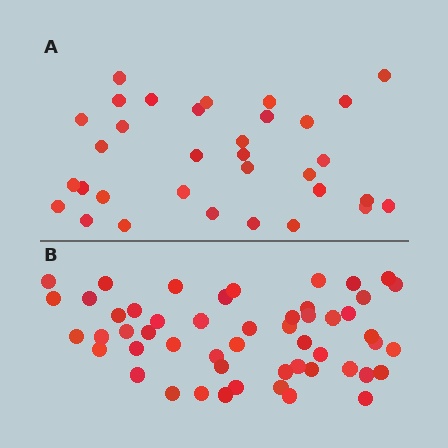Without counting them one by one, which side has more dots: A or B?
Region B (the bottom region) has more dots.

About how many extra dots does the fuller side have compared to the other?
Region B has approximately 20 more dots than region A.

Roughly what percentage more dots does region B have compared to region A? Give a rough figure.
About 60% more.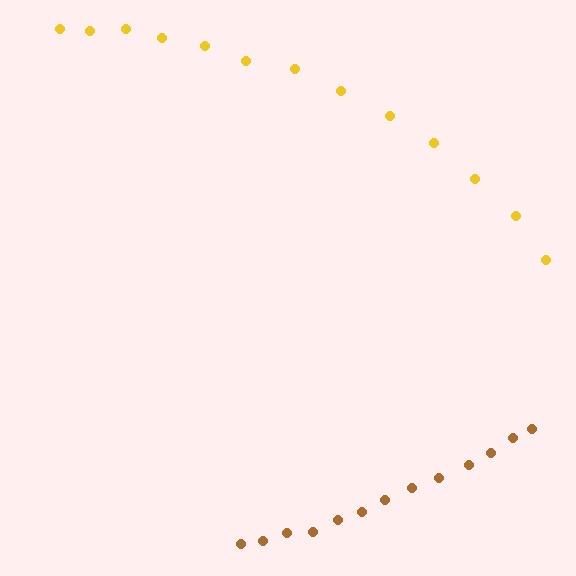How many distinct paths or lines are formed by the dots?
There are 2 distinct paths.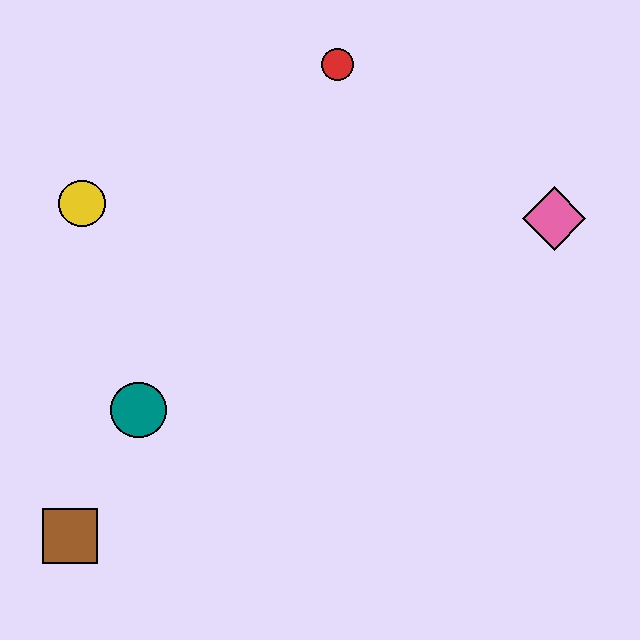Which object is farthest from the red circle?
The brown square is farthest from the red circle.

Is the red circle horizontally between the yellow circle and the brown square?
No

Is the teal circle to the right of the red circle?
No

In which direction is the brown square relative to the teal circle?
The brown square is below the teal circle.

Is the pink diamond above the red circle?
No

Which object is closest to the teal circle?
The brown square is closest to the teal circle.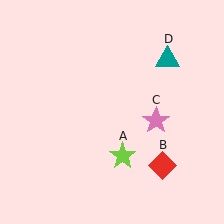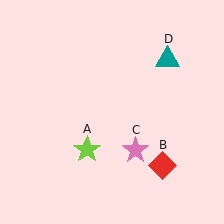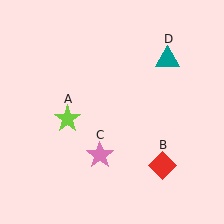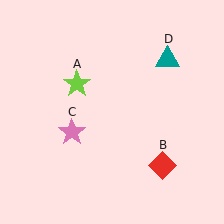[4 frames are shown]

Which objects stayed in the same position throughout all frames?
Red diamond (object B) and teal triangle (object D) remained stationary.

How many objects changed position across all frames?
2 objects changed position: lime star (object A), pink star (object C).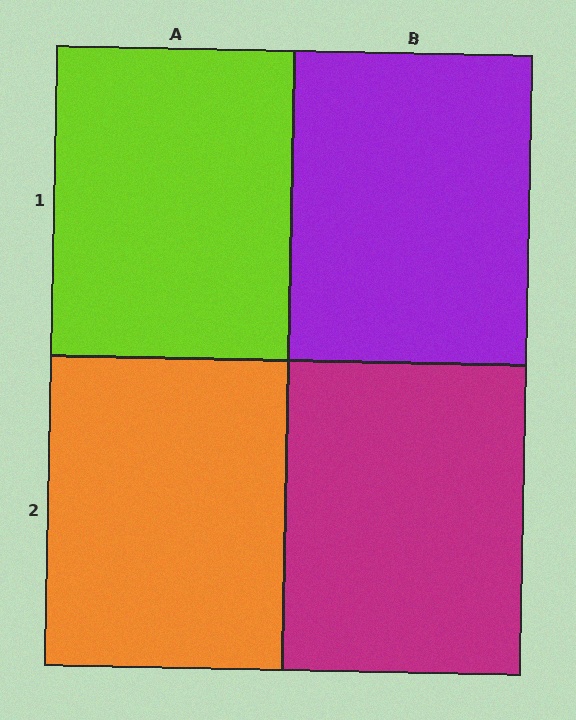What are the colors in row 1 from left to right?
Lime, purple.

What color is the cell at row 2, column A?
Orange.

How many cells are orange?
1 cell is orange.